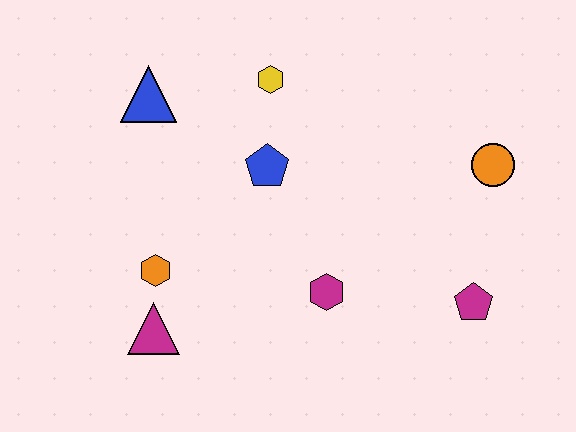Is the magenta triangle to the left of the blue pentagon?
Yes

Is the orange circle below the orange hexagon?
No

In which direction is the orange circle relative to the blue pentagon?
The orange circle is to the right of the blue pentagon.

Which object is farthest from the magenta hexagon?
The blue triangle is farthest from the magenta hexagon.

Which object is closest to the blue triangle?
The yellow hexagon is closest to the blue triangle.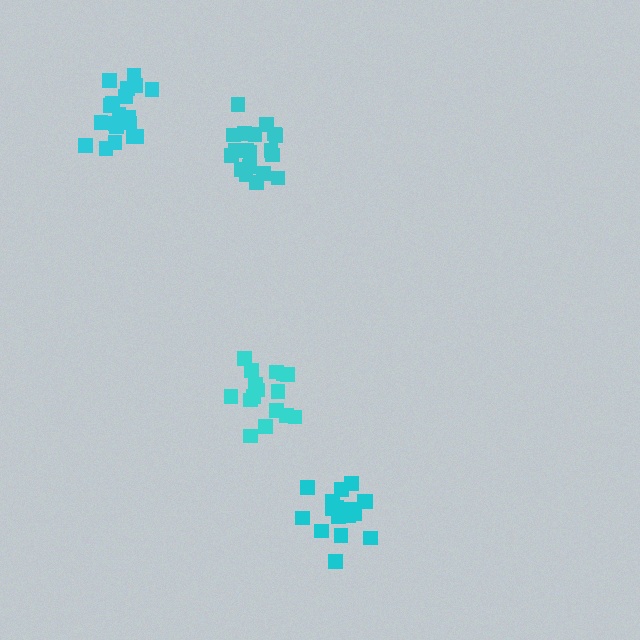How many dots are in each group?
Group 1: 20 dots, Group 2: 19 dots, Group 3: 16 dots, Group 4: 20 dots (75 total).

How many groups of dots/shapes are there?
There are 4 groups.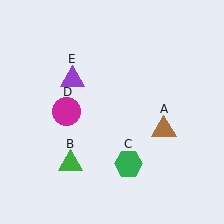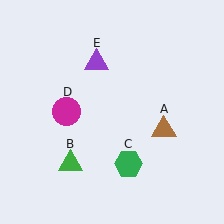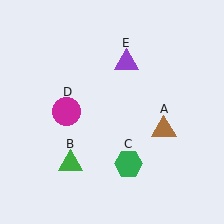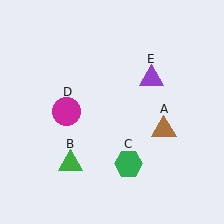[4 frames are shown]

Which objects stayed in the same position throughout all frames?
Brown triangle (object A) and green triangle (object B) and green hexagon (object C) and magenta circle (object D) remained stationary.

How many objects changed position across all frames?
1 object changed position: purple triangle (object E).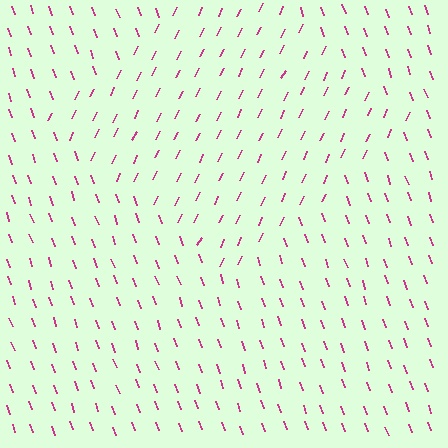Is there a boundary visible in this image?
Yes, there is a texture boundary formed by a change in line orientation.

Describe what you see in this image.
The image is filled with small magenta line segments. A diamond region in the image has lines oriented differently from the surrounding lines, creating a visible texture boundary.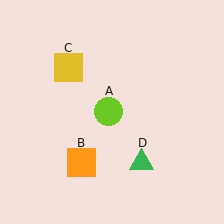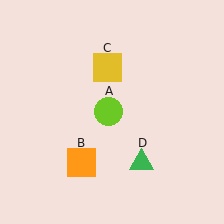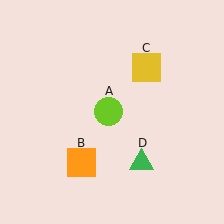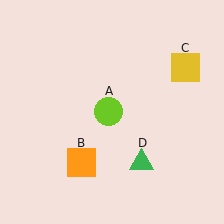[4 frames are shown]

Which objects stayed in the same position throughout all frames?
Lime circle (object A) and orange square (object B) and green triangle (object D) remained stationary.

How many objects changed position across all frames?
1 object changed position: yellow square (object C).